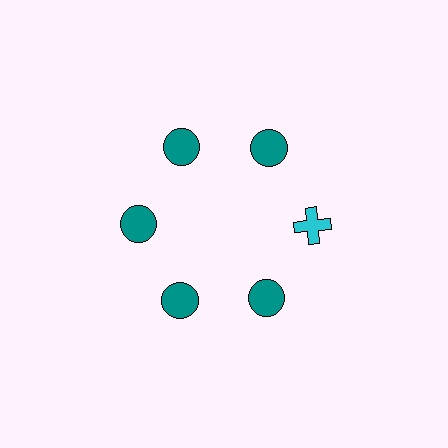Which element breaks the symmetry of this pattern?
The cyan cross at roughly the 3 o'clock position breaks the symmetry. All other shapes are teal circles.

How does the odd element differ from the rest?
It differs in both color (cyan instead of teal) and shape (cross instead of circle).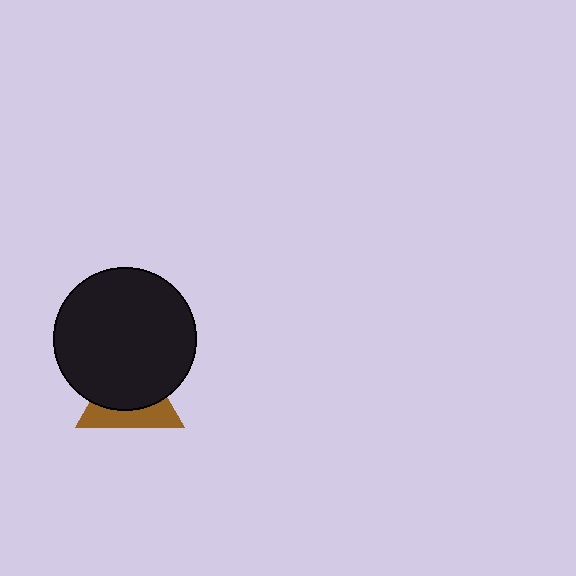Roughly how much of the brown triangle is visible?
A small part of it is visible (roughly 39%).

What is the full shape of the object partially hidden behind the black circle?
The partially hidden object is a brown triangle.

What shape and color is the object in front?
The object in front is a black circle.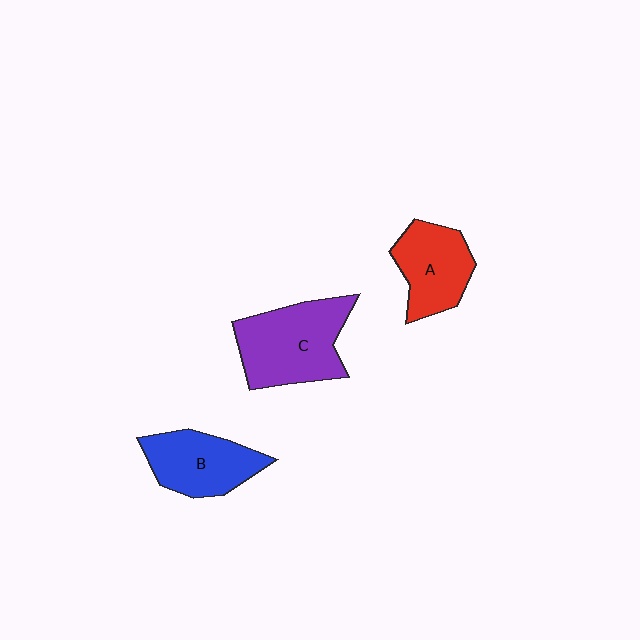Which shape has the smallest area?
Shape A (red).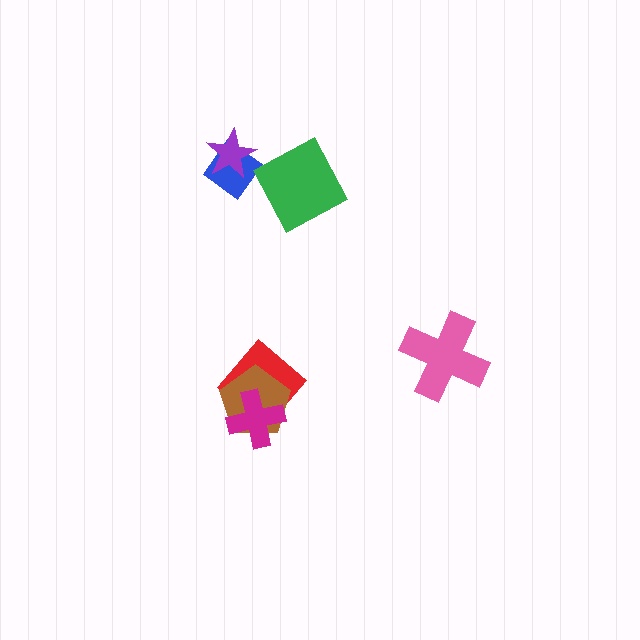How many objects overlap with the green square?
0 objects overlap with the green square.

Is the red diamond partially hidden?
Yes, it is partially covered by another shape.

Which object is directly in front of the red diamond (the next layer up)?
The brown pentagon is directly in front of the red diamond.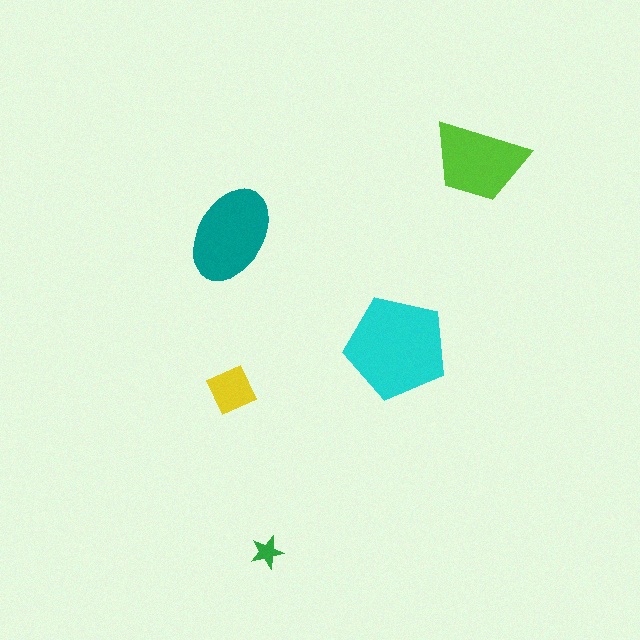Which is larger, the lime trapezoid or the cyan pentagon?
The cyan pentagon.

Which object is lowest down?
The green star is bottommost.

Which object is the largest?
The cyan pentagon.